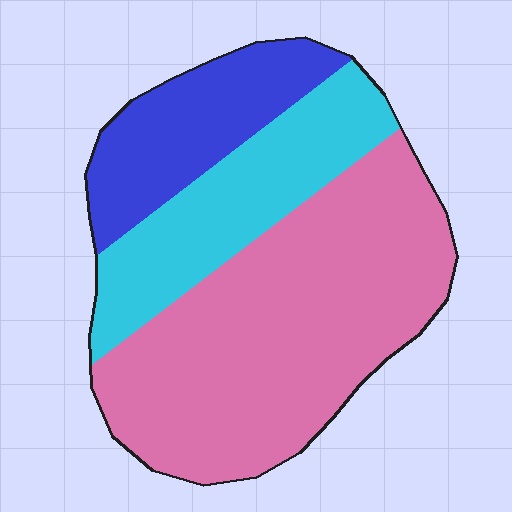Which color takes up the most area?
Pink, at roughly 55%.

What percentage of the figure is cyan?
Cyan takes up about one quarter (1/4) of the figure.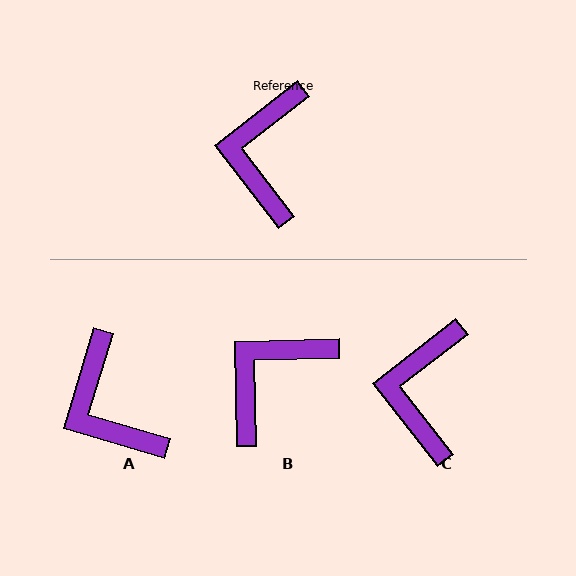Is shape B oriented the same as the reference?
No, it is off by about 37 degrees.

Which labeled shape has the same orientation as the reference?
C.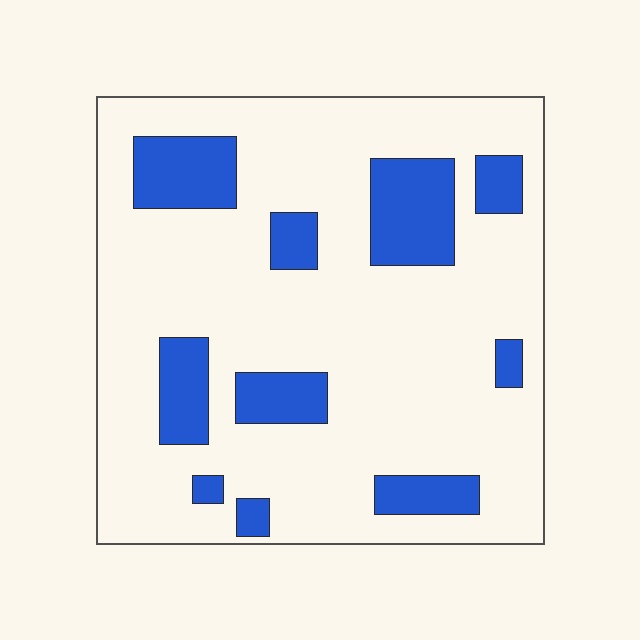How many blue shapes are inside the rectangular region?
10.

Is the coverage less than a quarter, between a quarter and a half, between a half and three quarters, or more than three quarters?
Less than a quarter.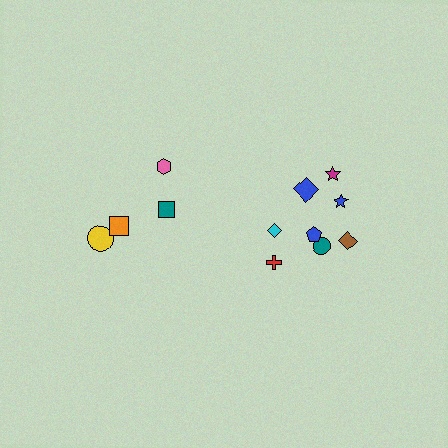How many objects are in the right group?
There are 8 objects.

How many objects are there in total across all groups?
There are 12 objects.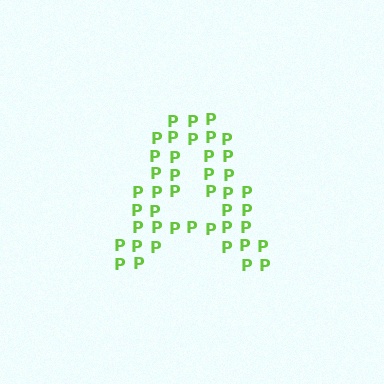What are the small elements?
The small elements are letter P's.